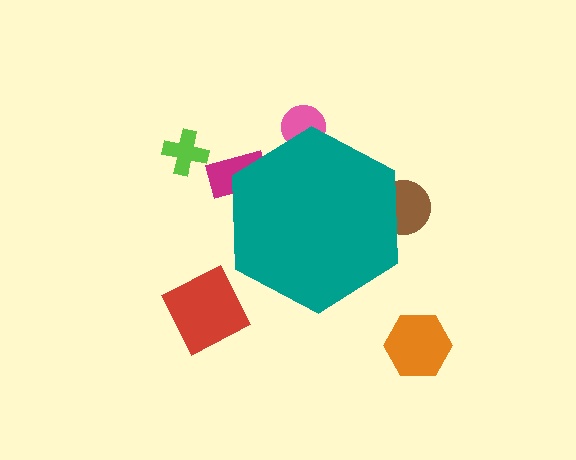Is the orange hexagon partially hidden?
No, the orange hexagon is fully visible.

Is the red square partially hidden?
No, the red square is fully visible.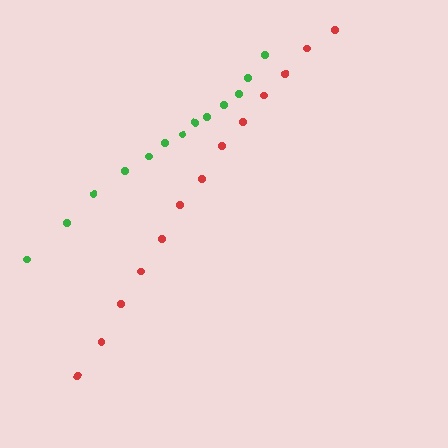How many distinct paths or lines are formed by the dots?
There are 2 distinct paths.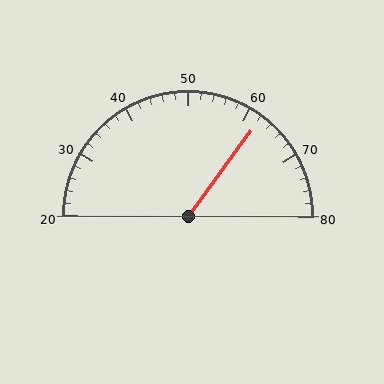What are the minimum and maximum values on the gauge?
The gauge ranges from 20 to 80.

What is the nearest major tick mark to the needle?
The nearest major tick mark is 60.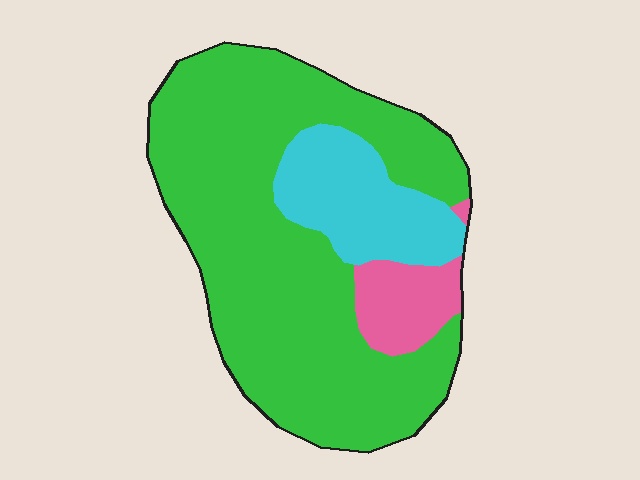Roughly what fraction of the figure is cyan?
Cyan takes up about one sixth (1/6) of the figure.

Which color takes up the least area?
Pink, at roughly 10%.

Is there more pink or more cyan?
Cyan.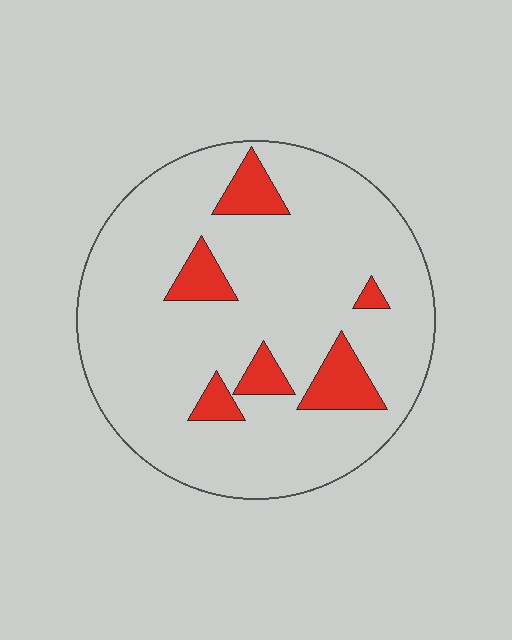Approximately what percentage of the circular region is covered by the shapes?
Approximately 15%.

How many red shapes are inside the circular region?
6.